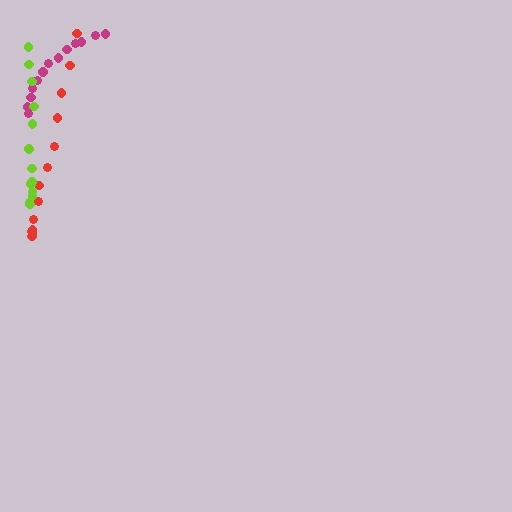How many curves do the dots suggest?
There are 3 distinct paths.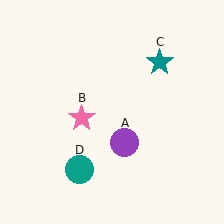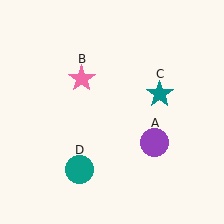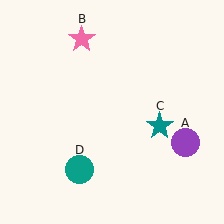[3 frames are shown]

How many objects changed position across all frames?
3 objects changed position: purple circle (object A), pink star (object B), teal star (object C).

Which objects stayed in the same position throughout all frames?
Teal circle (object D) remained stationary.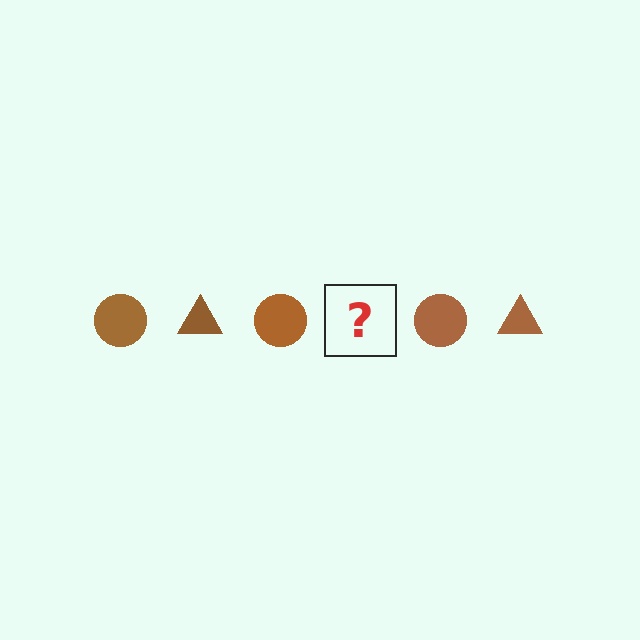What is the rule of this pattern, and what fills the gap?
The rule is that the pattern cycles through circle, triangle shapes in brown. The gap should be filled with a brown triangle.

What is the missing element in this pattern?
The missing element is a brown triangle.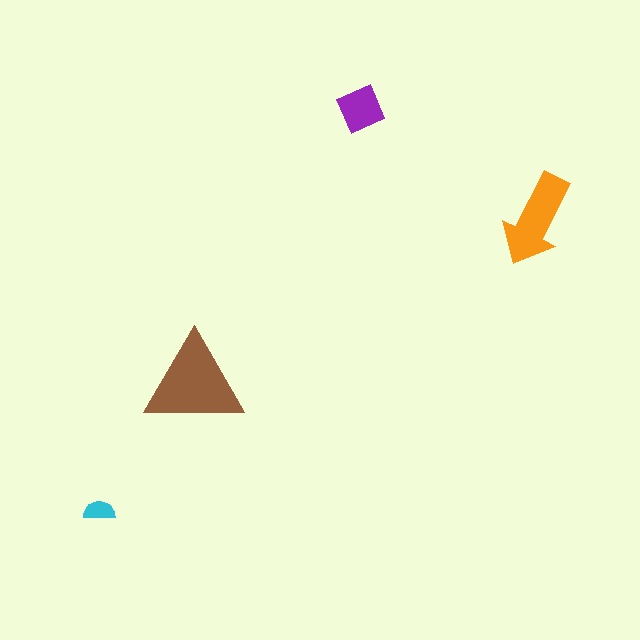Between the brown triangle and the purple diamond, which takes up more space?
The brown triangle.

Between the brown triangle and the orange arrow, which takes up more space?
The brown triangle.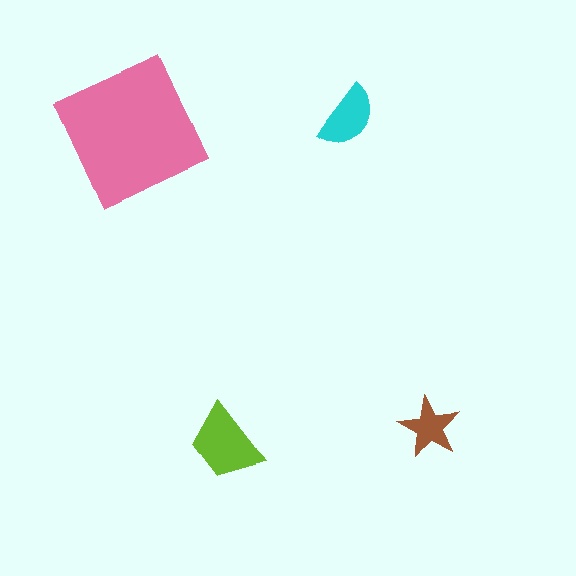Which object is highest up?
The cyan semicircle is topmost.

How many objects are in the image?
There are 4 objects in the image.